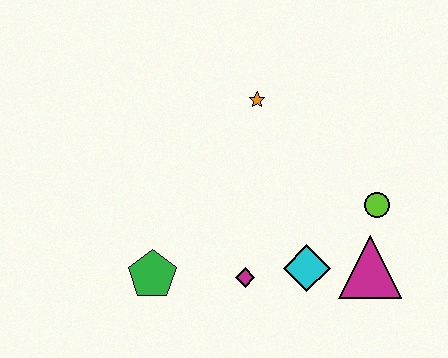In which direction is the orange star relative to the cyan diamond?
The orange star is above the cyan diamond.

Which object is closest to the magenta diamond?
The cyan diamond is closest to the magenta diamond.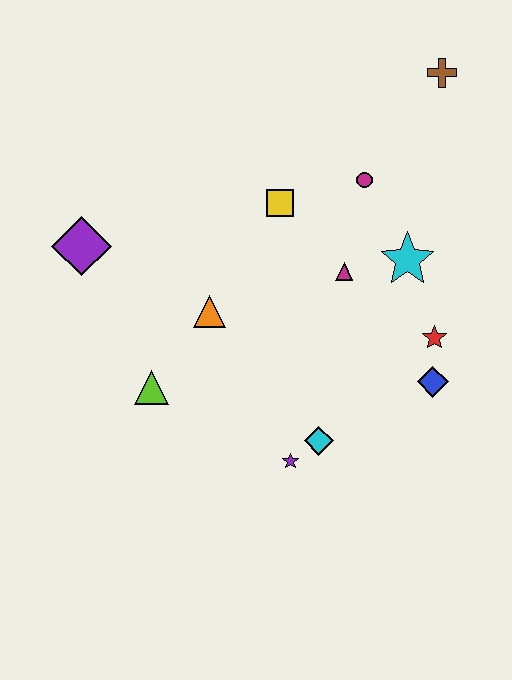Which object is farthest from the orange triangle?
The brown cross is farthest from the orange triangle.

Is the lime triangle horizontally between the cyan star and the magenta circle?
No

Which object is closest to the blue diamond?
The red star is closest to the blue diamond.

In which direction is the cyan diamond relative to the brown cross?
The cyan diamond is below the brown cross.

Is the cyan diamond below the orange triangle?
Yes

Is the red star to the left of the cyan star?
No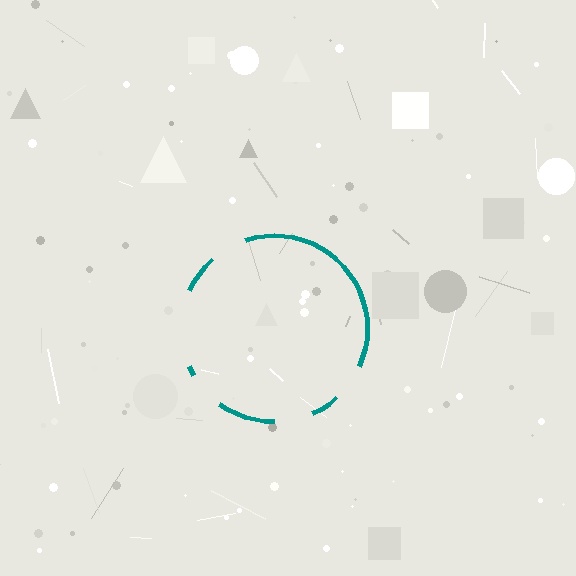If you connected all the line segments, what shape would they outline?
They would outline a circle.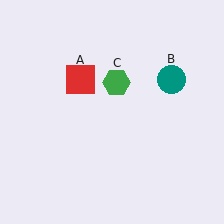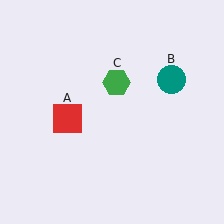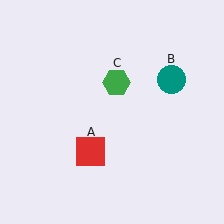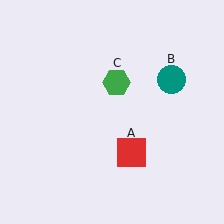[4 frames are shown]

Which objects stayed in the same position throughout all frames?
Teal circle (object B) and green hexagon (object C) remained stationary.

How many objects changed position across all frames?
1 object changed position: red square (object A).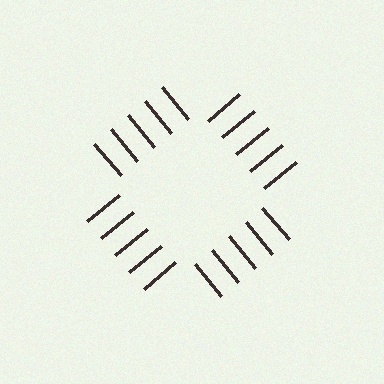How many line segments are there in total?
20 — 5 along each of the 4 edges.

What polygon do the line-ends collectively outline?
An illusory square — the line segments terminate on its edges but no continuous stroke is drawn.